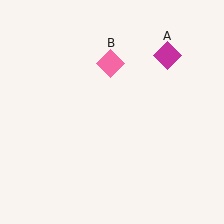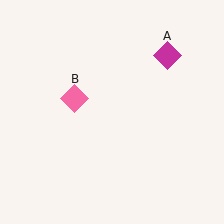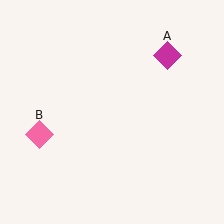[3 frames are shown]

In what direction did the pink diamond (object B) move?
The pink diamond (object B) moved down and to the left.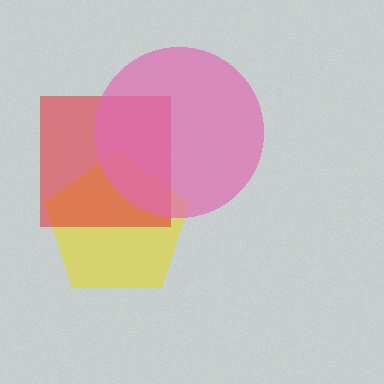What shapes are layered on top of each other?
The layered shapes are: a yellow pentagon, a red square, a pink circle.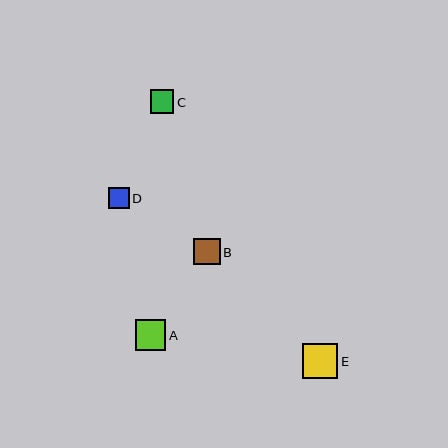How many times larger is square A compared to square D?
Square A is approximately 1.5 times the size of square D.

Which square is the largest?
Square E is the largest with a size of approximately 35 pixels.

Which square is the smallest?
Square D is the smallest with a size of approximately 21 pixels.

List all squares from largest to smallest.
From largest to smallest: E, A, B, C, D.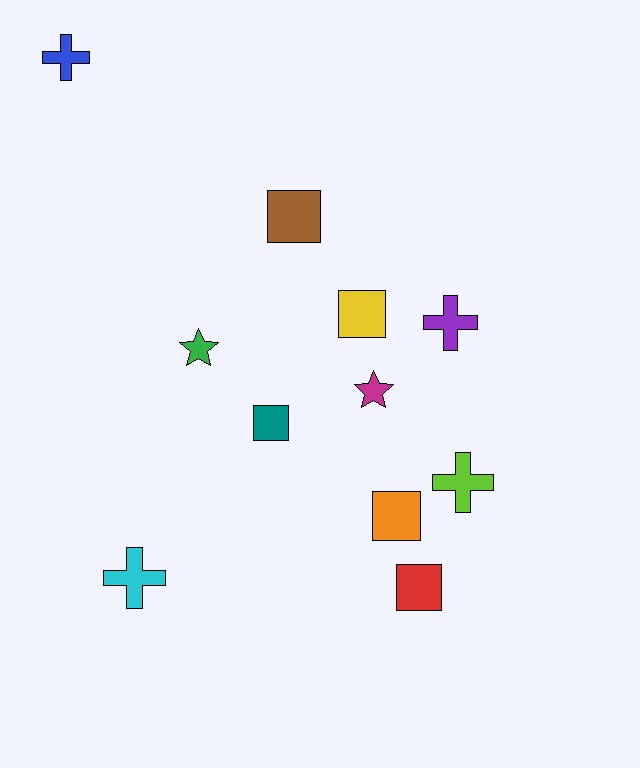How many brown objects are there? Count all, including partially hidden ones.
There is 1 brown object.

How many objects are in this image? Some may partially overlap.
There are 11 objects.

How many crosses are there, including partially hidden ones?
There are 4 crosses.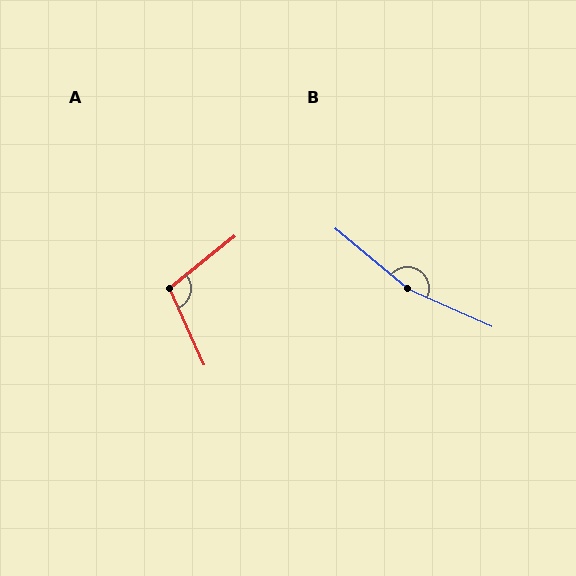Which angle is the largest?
B, at approximately 164 degrees.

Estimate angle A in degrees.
Approximately 104 degrees.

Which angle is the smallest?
A, at approximately 104 degrees.